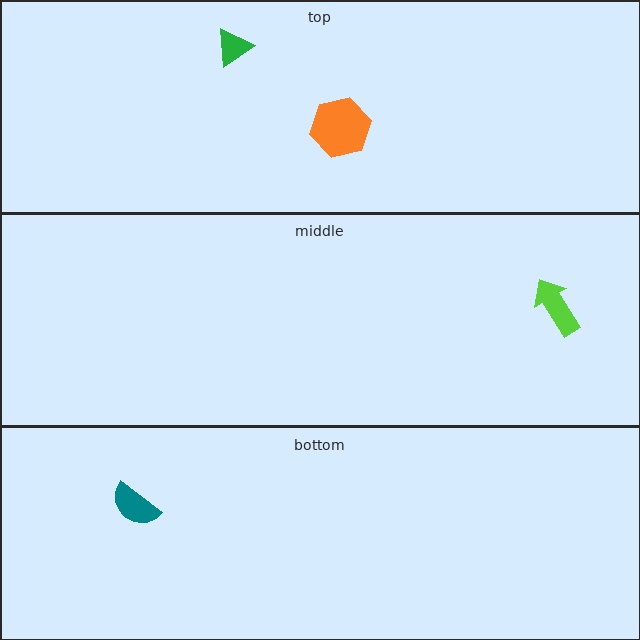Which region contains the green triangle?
The top region.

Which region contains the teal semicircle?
The bottom region.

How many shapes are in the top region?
2.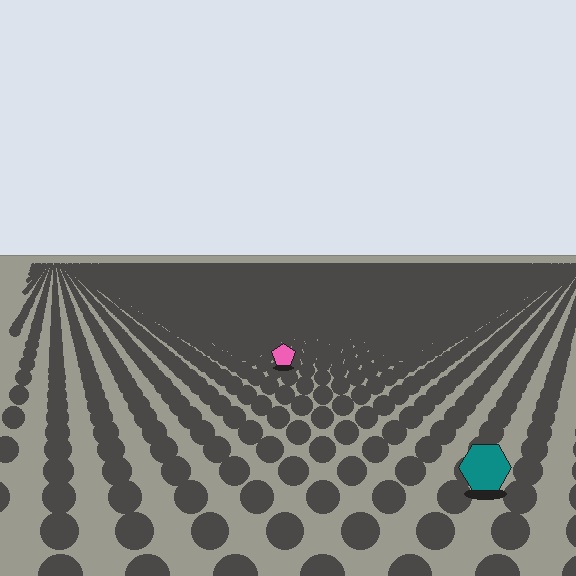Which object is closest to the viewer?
The teal hexagon is closest. The texture marks near it are larger and more spread out.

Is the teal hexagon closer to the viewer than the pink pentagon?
Yes. The teal hexagon is closer — you can tell from the texture gradient: the ground texture is coarser near it.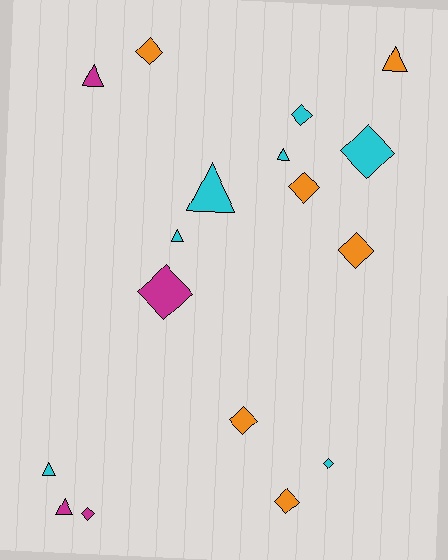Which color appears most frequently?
Cyan, with 7 objects.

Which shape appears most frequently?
Diamond, with 10 objects.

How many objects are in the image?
There are 17 objects.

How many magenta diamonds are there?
There are 2 magenta diamonds.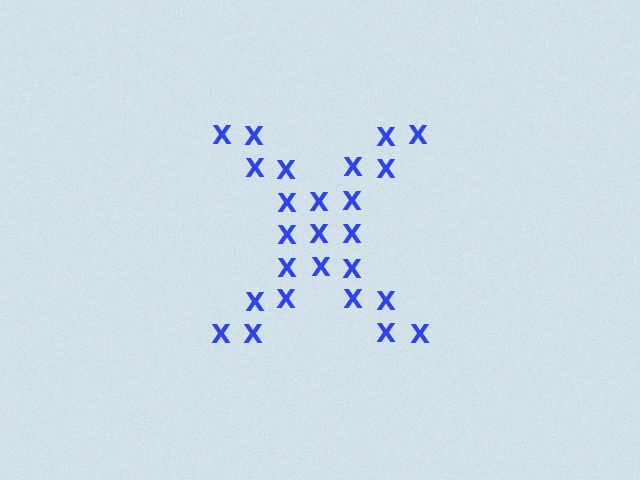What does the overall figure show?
The overall figure shows the letter X.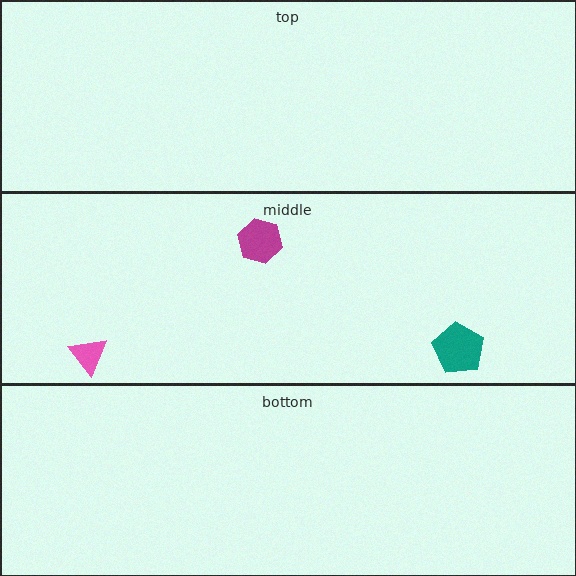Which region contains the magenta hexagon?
The middle region.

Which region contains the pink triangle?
The middle region.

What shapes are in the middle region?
The teal pentagon, the magenta hexagon, the pink triangle.